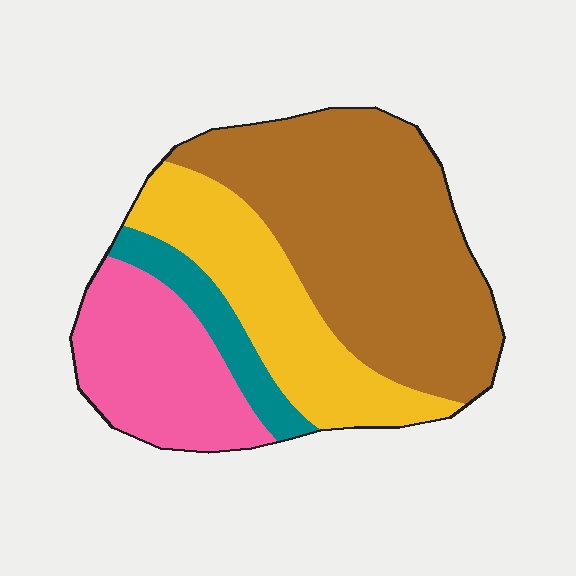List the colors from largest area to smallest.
From largest to smallest: brown, yellow, pink, teal.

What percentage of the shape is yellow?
Yellow covers about 25% of the shape.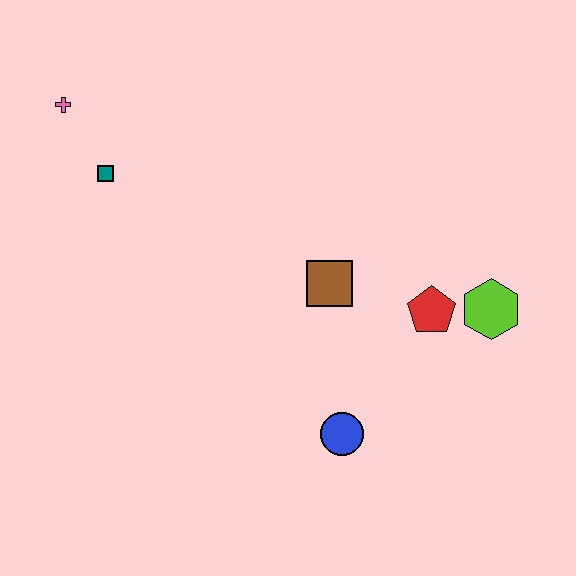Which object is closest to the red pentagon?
The lime hexagon is closest to the red pentagon.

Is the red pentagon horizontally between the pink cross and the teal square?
No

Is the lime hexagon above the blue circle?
Yes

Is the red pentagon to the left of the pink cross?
No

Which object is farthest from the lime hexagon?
The pink cross is farthest from the lime hexagon.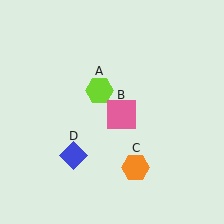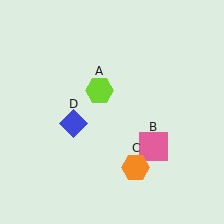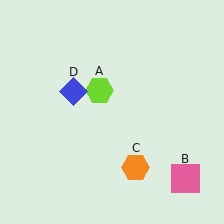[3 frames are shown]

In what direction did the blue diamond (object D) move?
The blue diamond (object D) moved up.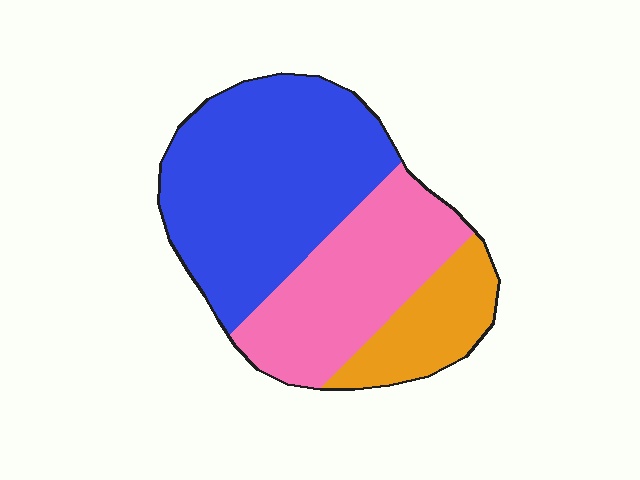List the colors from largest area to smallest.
From largest to smallest: blue, pink, orange.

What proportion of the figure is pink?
Pink takes up about one third (1/3) of the figure.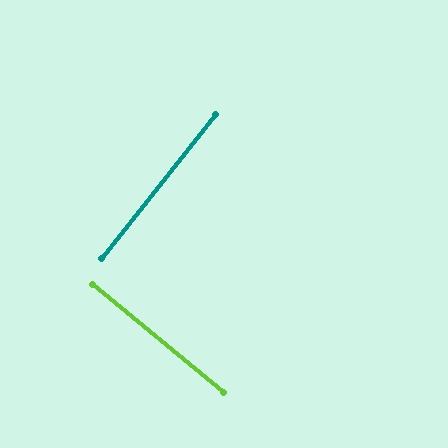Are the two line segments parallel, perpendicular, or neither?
Perpendicular — they meet at approximately 89°.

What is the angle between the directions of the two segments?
Approximately 89 degrees.